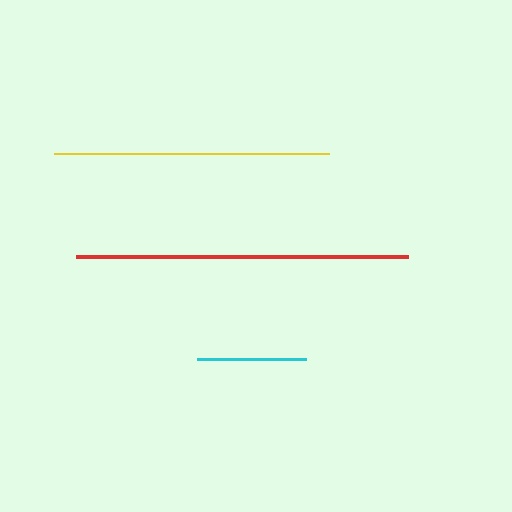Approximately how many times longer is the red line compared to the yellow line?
The red line is approximately 1.2 times the length of the yellow line.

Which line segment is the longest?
The red line is the longest at approximately 332 pixels.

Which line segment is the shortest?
The cyan line is the shortest at approximately 110 pixels.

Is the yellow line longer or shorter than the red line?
The red line is longer than the yellow line.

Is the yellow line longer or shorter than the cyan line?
The yellow line is longer than the cyan line.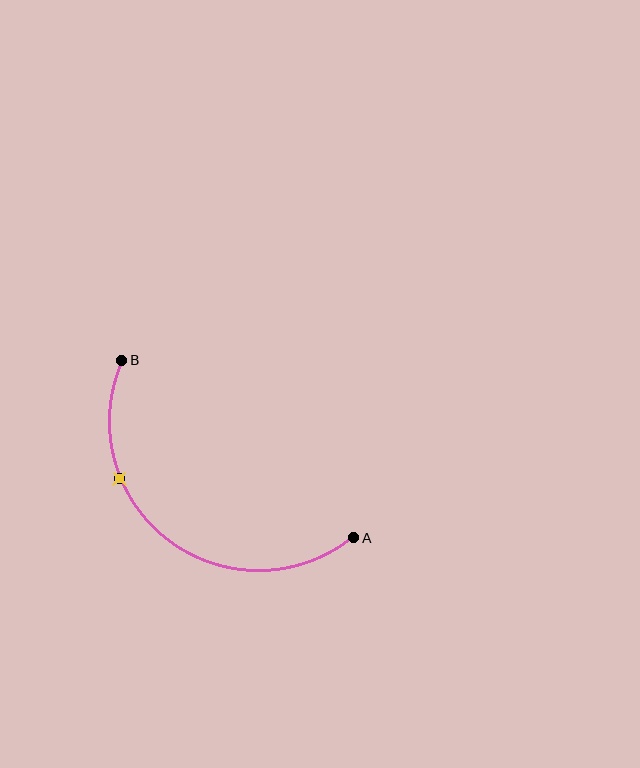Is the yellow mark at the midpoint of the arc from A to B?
No. The yellow mark lies on the arc but is closer to endpoint B. The arc midpoint would be at the point on the curve equidistant along the arc from both A and B.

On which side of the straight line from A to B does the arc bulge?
The arc bulges below and to the left of the straight line connecting A and B.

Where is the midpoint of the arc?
The arc midpoint is the point on the curve farthest from the straight line joining A and B. It sits below and to the left of that line.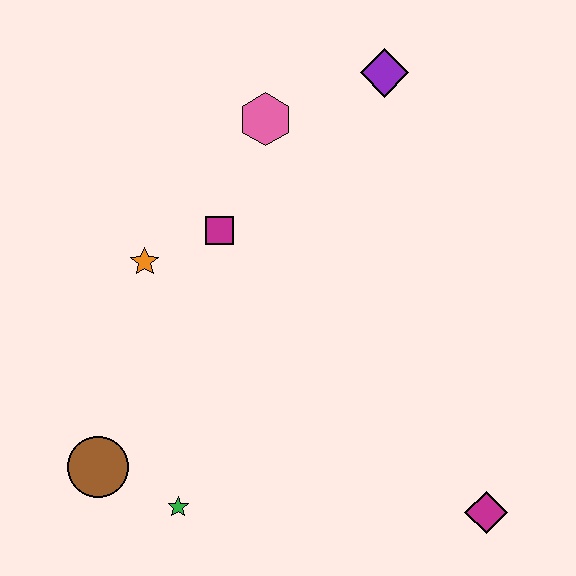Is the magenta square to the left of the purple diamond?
Yes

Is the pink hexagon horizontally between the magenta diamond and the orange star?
Yes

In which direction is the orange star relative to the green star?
The orange star is above the green star.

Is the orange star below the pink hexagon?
Yes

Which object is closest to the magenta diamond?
The green star is closest to the magenta diamond.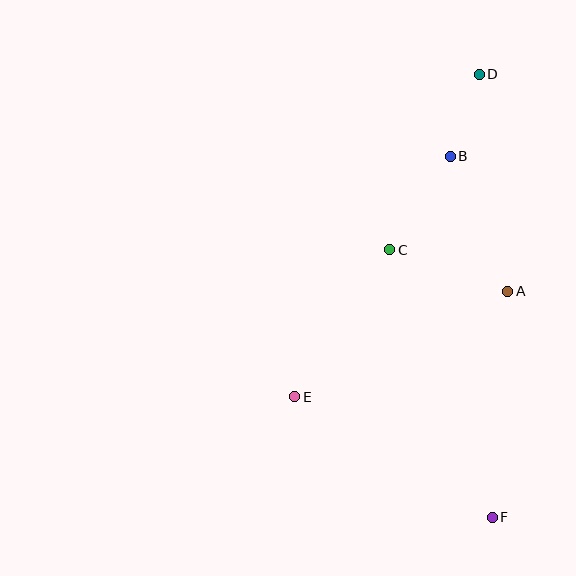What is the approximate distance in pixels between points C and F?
The distance between C and F is approximately 286 pixels.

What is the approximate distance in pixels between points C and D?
The distance between C and D is approximately 197 pixels.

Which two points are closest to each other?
Points B and D are closest to each other.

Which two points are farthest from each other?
Points D and F are farthest from each other.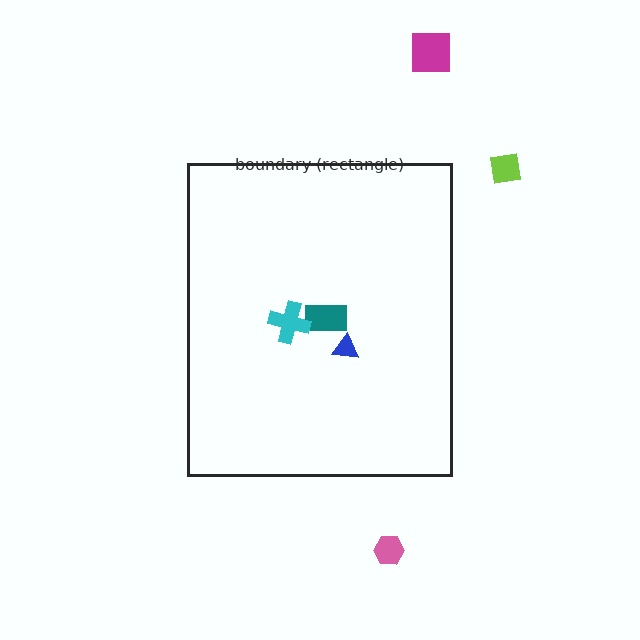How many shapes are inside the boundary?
3 inside, 3 outside.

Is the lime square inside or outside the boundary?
Outside.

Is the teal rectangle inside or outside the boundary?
Inside.